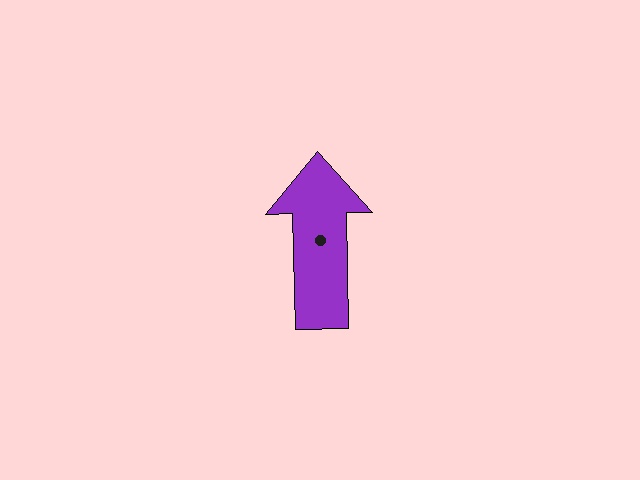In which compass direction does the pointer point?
North.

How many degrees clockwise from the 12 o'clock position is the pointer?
Approximately 359 degrees.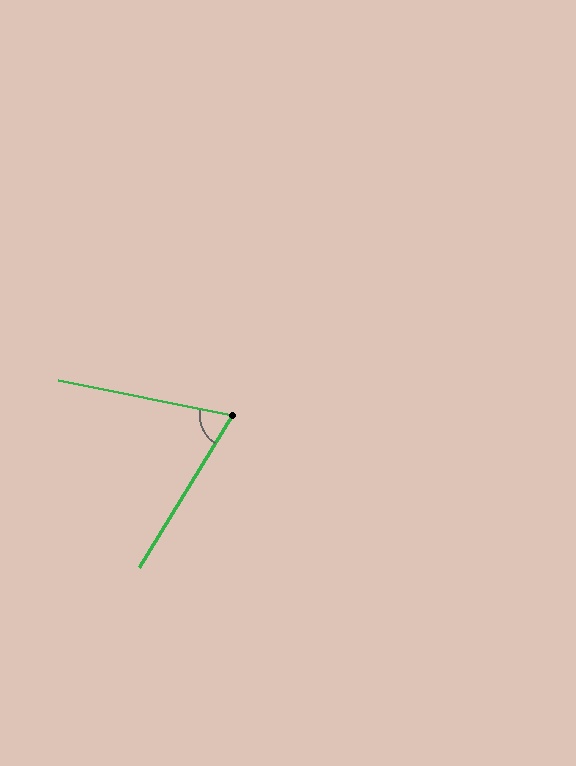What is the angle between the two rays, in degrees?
Approximately 70 degrees.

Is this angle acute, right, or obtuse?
It is acute.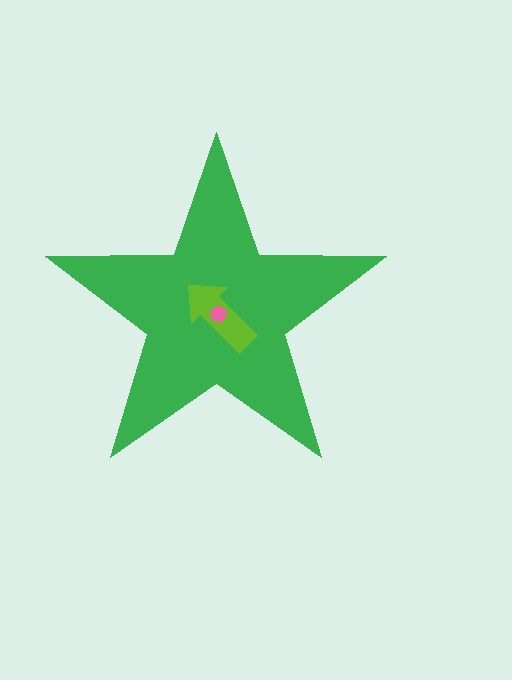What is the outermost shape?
The green star.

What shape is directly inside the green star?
The lime arrow.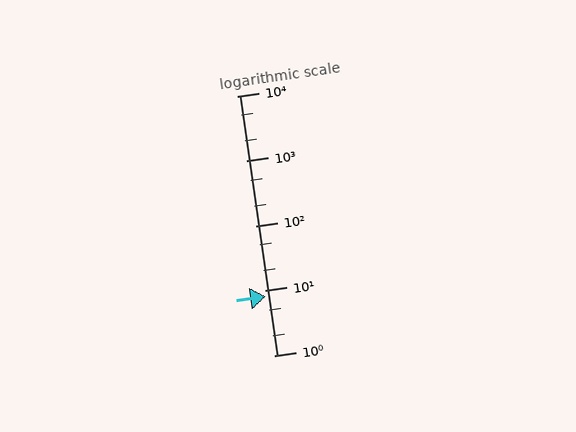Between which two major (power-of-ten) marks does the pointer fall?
The pointer is between 1 and 10.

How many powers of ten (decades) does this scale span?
The scale spans 4 decades, from 1 to 10000.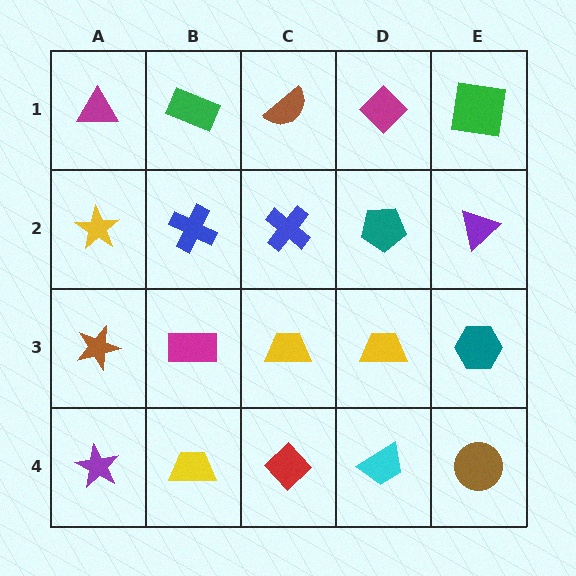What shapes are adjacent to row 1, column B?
A blue cross (row 2, column B), a magenta triangle (row 1, column A), a brown semicircle (row 1, column C).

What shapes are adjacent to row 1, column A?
A yellow star (row 2, column A), a green rectangle (row 1, column B).